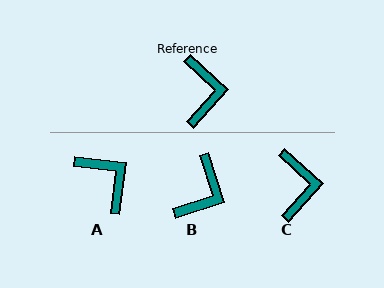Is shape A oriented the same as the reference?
No, it is off by about 35 degrees.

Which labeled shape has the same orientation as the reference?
C.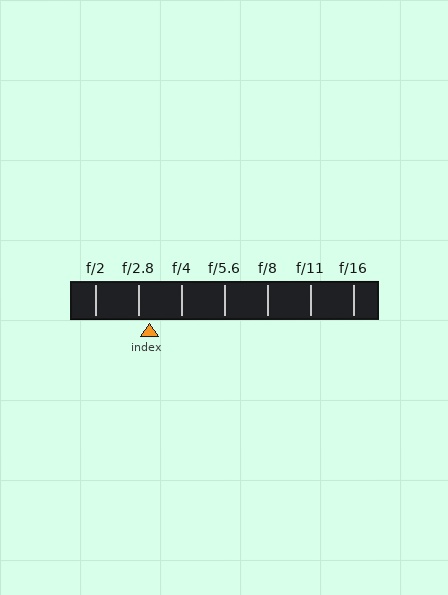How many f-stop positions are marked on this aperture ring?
There are 7 f-stop positions marked.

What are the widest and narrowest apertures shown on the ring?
The widest aperture shown is f/2 and the narrowest is f/16.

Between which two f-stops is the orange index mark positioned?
The index mark is between f/2.8 and f/4.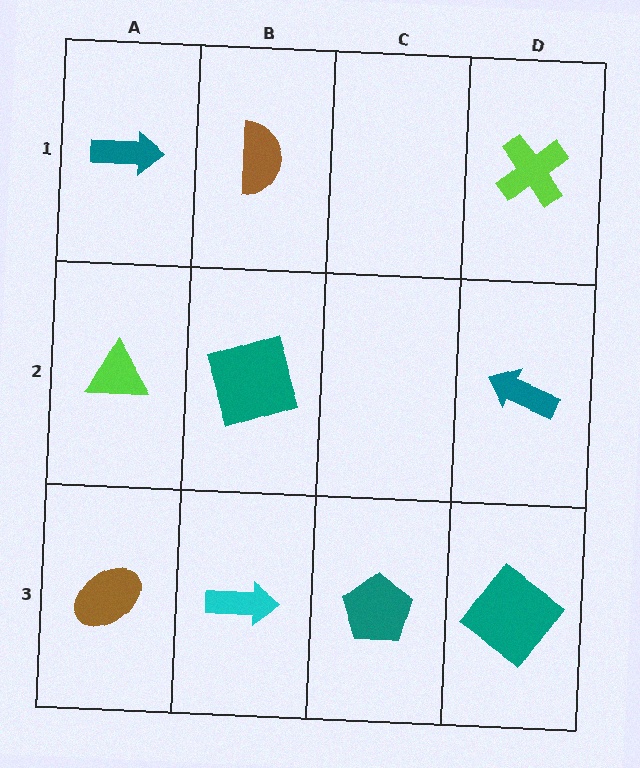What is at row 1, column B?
A brown semicircle.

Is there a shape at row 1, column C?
No, that cell is empty.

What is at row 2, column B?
A teal square.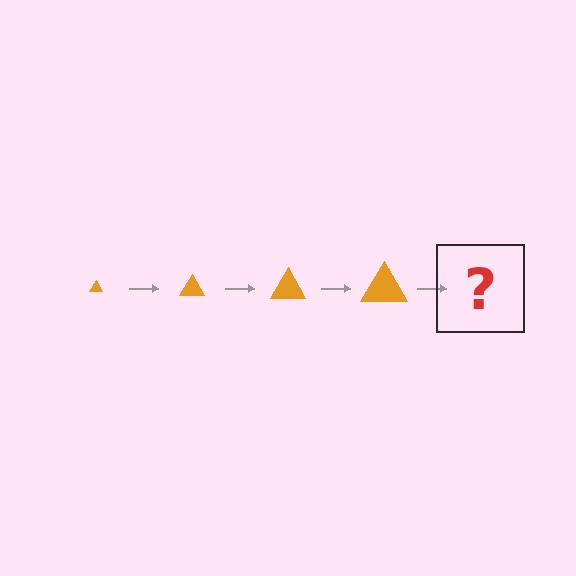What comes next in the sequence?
The next element should be an orange triangle, larger than the previous one.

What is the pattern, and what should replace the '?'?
The pattern is that the triangle gets progressively larger each step. The '?' should be an orange triangle, larger than the previous one.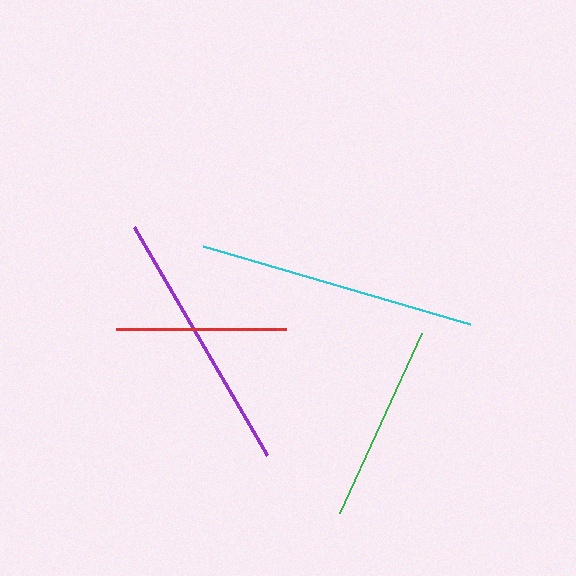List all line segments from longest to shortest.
From longest to shortest: cyan, purple, green, red.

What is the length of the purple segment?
The purple segment is approximately 264 pixels long.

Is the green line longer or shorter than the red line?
The green line is longer than the red line.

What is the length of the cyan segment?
The cyan segment is approximately 278 pixels long.